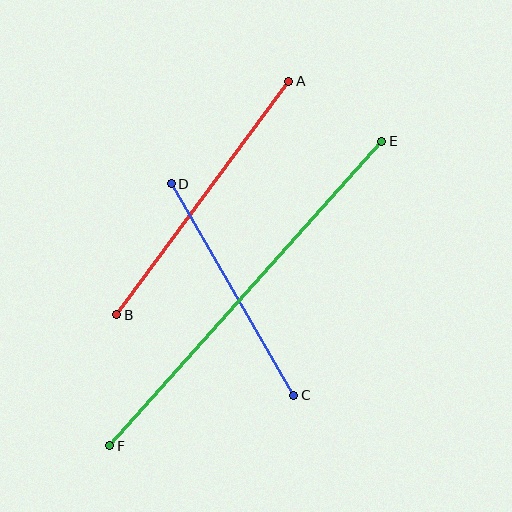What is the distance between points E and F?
The distance is approximately 408 pixels.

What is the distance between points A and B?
The distance is approximately 290 pixels.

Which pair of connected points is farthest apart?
Points E and F are farthest apart.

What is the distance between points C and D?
The distance is approximately 244 pixels.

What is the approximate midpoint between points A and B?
The midpoint is at approximately (203, 198) pixels.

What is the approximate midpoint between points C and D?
The midpoint is at approximately (232, 290) pixels.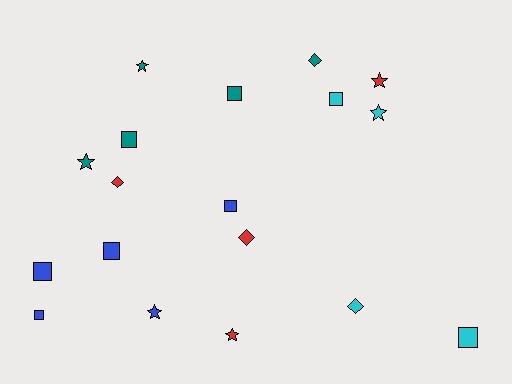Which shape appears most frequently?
Square, with 8 objects.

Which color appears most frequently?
Blue, with 5 objects.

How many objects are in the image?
There are 18 objects.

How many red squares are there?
There are no red squares.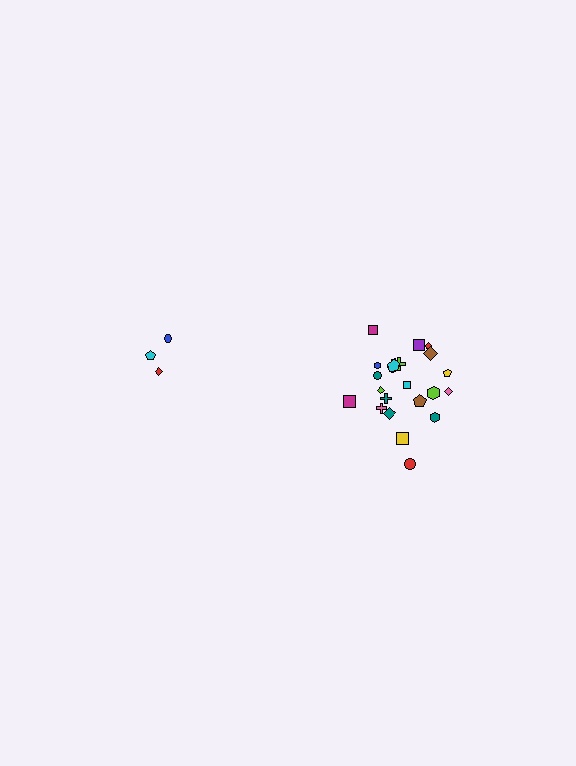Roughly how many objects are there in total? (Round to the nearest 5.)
Roughly 25 objects in total.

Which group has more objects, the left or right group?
The right group.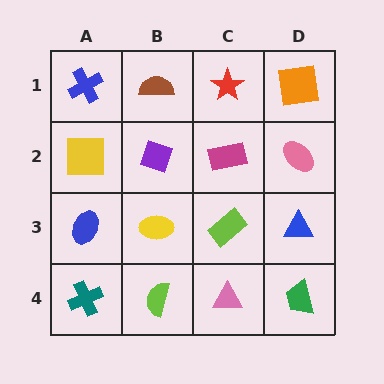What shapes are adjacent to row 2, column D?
An orange square (row 1, column D), a blue triangle (row 3, column D), a magenta rectangle (row 2, column C).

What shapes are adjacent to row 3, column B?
A purple diamond (row 2, column B), a lime semicircle (row 4, column B), a blue ellipse (row 3, column A), a lime rectangle (row 3, column C).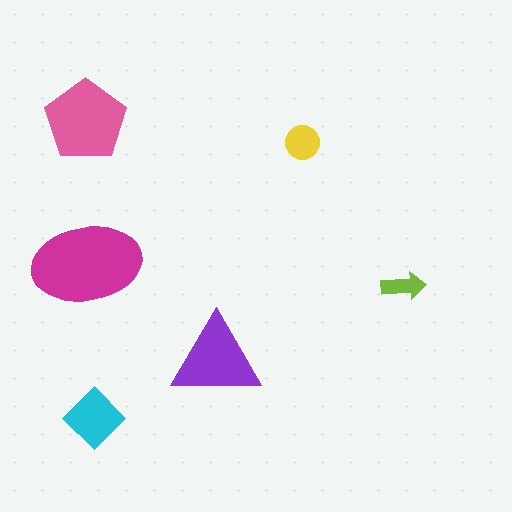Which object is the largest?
The magenta ellipse.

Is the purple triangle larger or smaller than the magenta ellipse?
Smaller.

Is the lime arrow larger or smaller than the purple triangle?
Smaller.